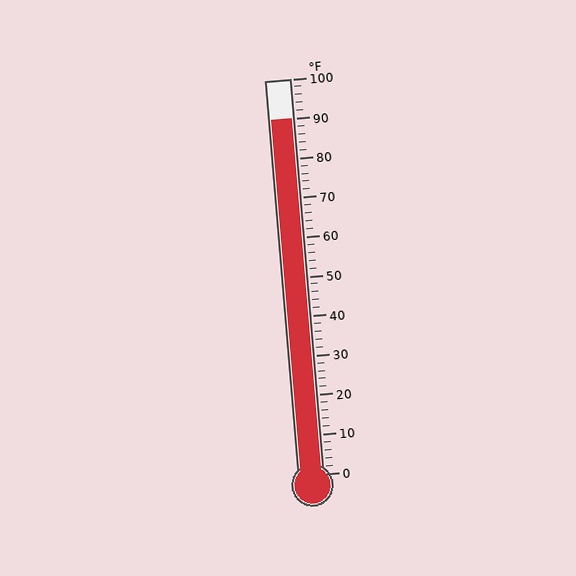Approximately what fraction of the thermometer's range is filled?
The thermometer is filled to approximately 90% of its range.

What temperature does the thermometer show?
The thermometer shows approximately 90°F.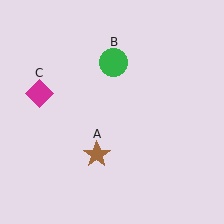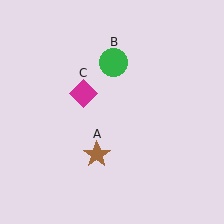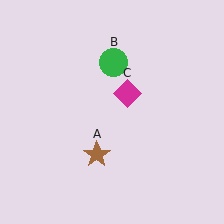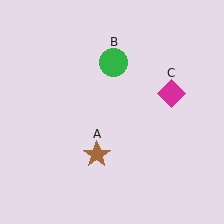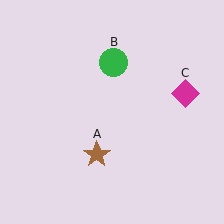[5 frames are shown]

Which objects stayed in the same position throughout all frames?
Brown star (object A) and green circle (object B) remained stationary.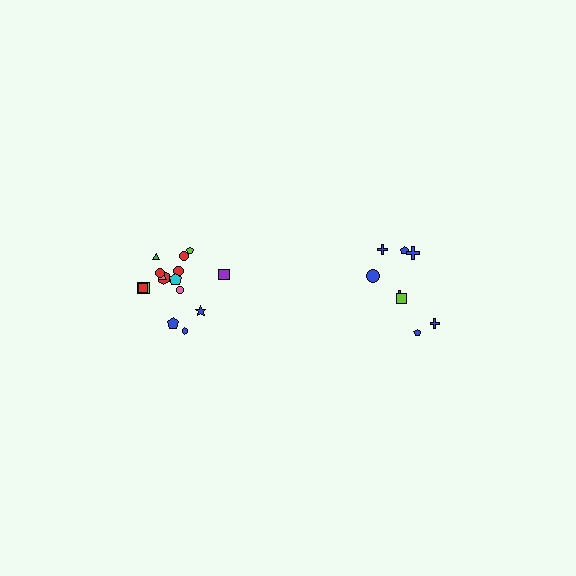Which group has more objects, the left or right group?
The left group.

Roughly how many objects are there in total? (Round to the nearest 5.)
Roughly 25 objects in total.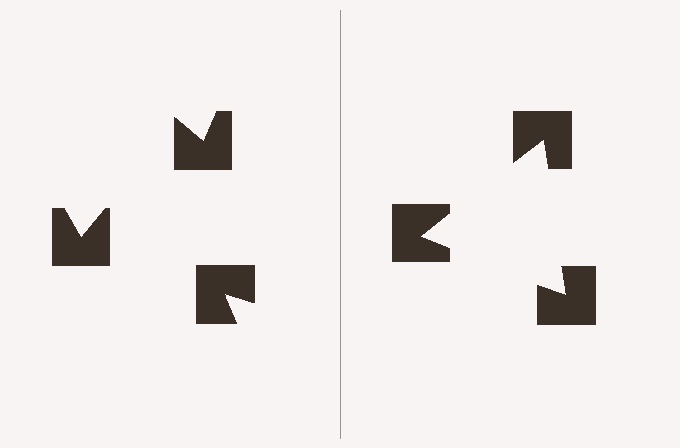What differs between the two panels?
The notched squares are positioned identically on both sides; only the wedge orientations differ. On the right they align to a triangle; on the left they are misaligned.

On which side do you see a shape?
An illusory triangle appears on the right side. On the left side the wedge cuts are rotated, so no coherent shape forms.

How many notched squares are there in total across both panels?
6 — 3 on each side.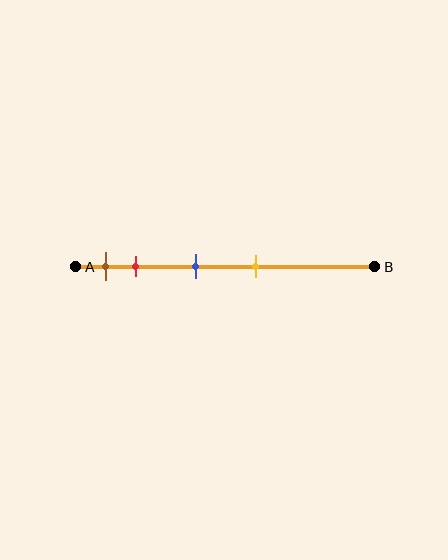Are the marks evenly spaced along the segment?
No, the marks are not evenly spaced.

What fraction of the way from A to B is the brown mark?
The brown mark is approximately 10% (0.1) of the way from A to B.